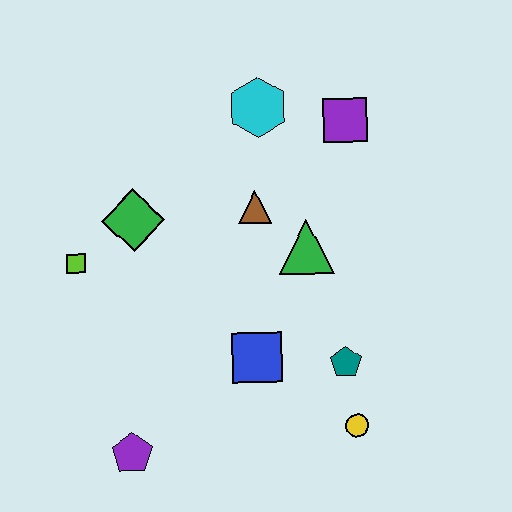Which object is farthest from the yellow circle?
The cyan hexagon is farthest from the yellow circle.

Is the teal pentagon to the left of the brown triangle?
No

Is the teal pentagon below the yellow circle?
No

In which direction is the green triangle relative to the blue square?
The green triangle is above the blue square.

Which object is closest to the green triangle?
The brown triangle is closest to the green triangle.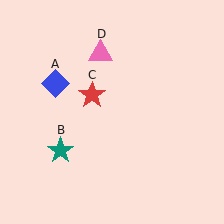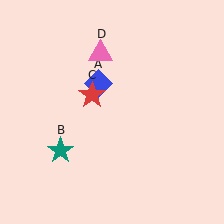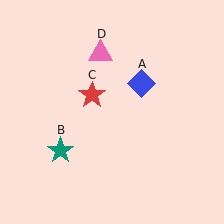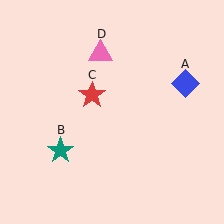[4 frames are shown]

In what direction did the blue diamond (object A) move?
The blue diamond (object A) moved right.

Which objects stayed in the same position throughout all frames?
Teal star (object B) and red star (object C) and pink triangle (object D) remained stationary.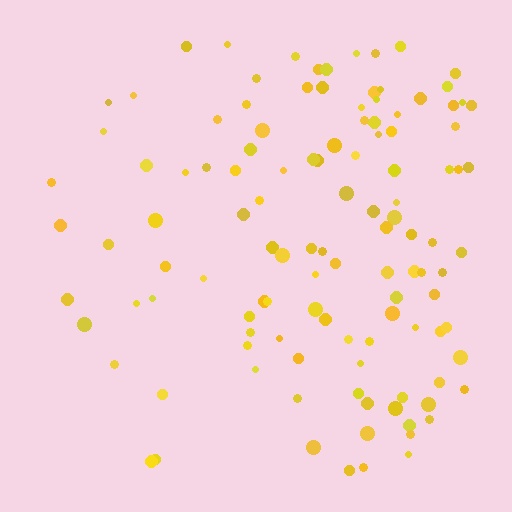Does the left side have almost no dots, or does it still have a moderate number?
Still a moderate number, just noticeably fewer than the right.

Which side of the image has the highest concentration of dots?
The right.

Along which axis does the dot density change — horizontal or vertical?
Horizontal.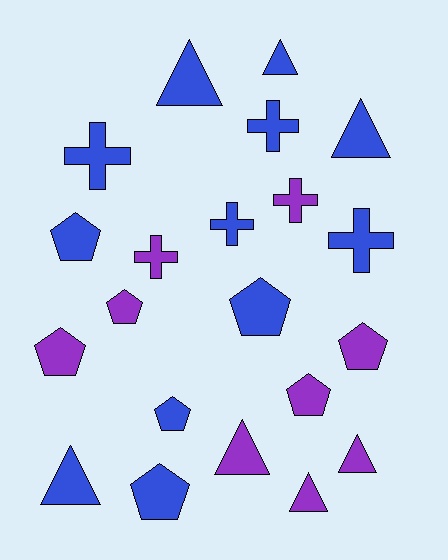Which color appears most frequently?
Blue, with 12 objects.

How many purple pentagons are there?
There are 4 purple pentagons.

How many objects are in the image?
There are 21 objects.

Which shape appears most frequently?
Pentagon, with 8 objects.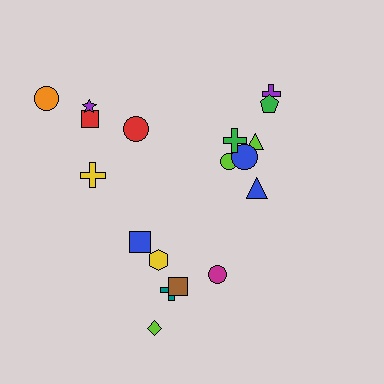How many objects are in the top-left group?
There are 5 objects.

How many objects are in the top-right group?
There are 7 objects.